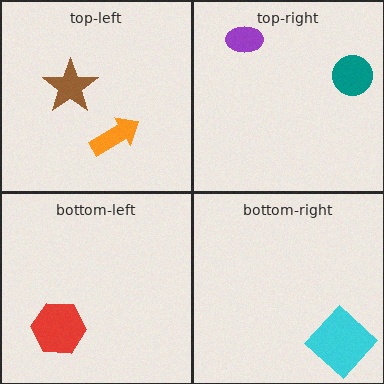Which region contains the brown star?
The top-left region.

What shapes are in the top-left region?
The brown star, the orange arrow.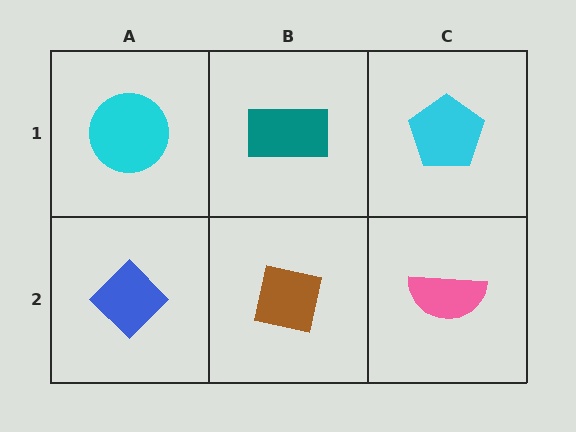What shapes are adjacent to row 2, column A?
A cyan circle (row 1, column A), a brown square (row 2, column B).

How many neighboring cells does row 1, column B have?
3.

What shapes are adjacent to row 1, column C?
A pink semicircle (row 2, column C), a teal rectangle (row 1, column B).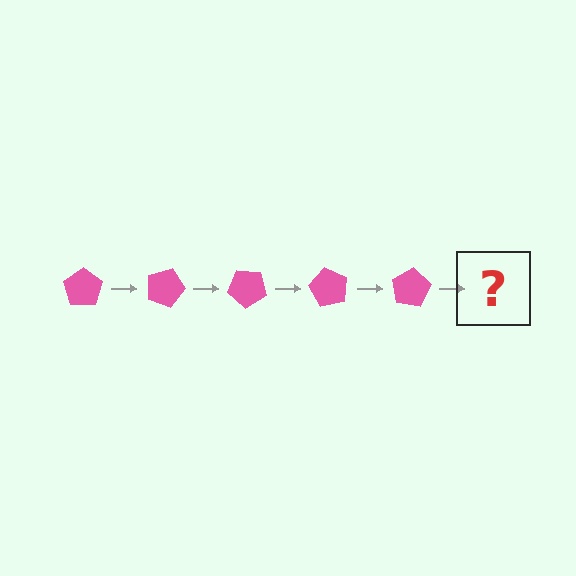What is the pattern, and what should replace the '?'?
The pattern is that the pentagon rotates 20 degrees each step. The '?' should be a pink pentagon rotated 100 degrees.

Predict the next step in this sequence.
The next step is a pink pentagon rotated 100 degrees.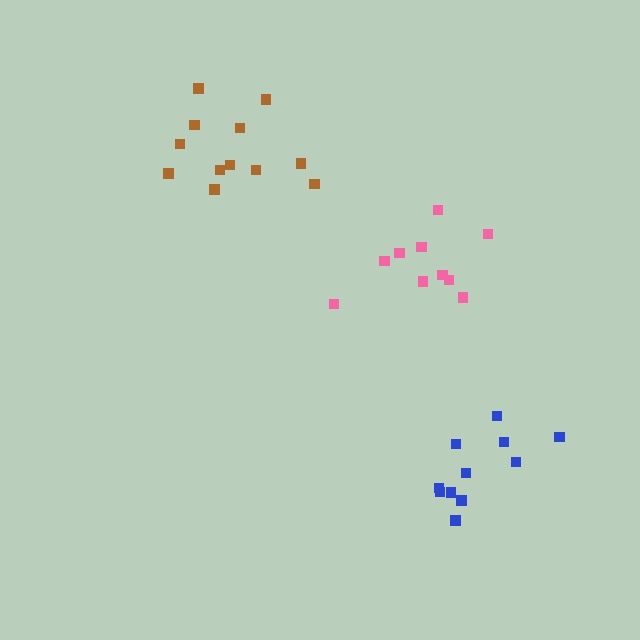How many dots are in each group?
Group 1: 11 dots, Group 2: 12 dots, Group 3: 10 dots (33 total).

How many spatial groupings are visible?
There are 3 spatial groupings.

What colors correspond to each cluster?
The clusters are colored: blue, brown, pink.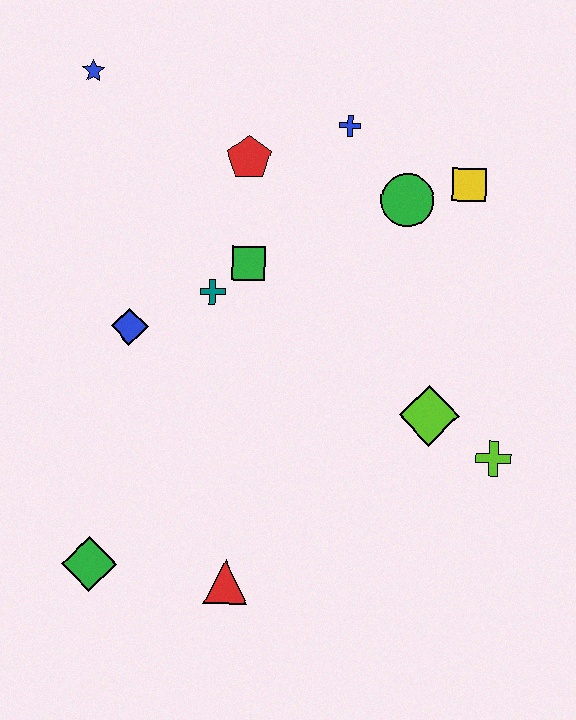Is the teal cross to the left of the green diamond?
No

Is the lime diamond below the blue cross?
Yes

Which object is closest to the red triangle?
The green diamond is closest to the red triangle.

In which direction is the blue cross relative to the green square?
The blue cross is above the green square.